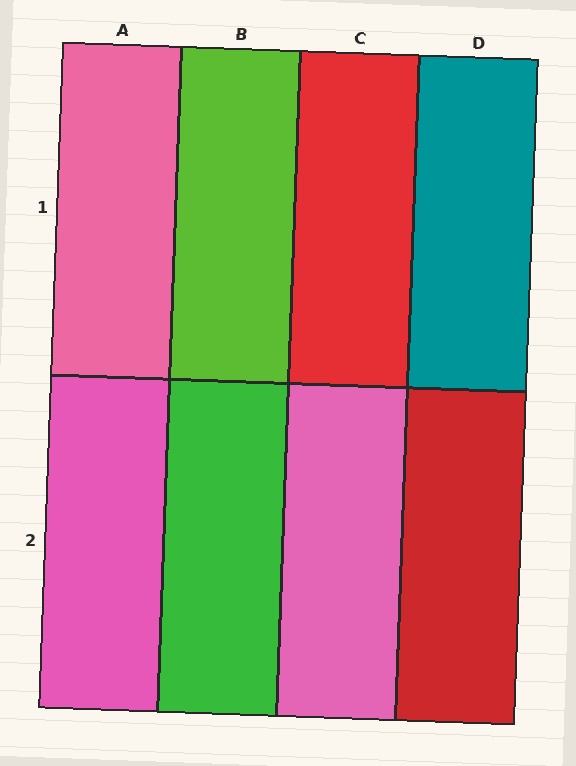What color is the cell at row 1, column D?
Teal.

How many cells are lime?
1 cell is lime.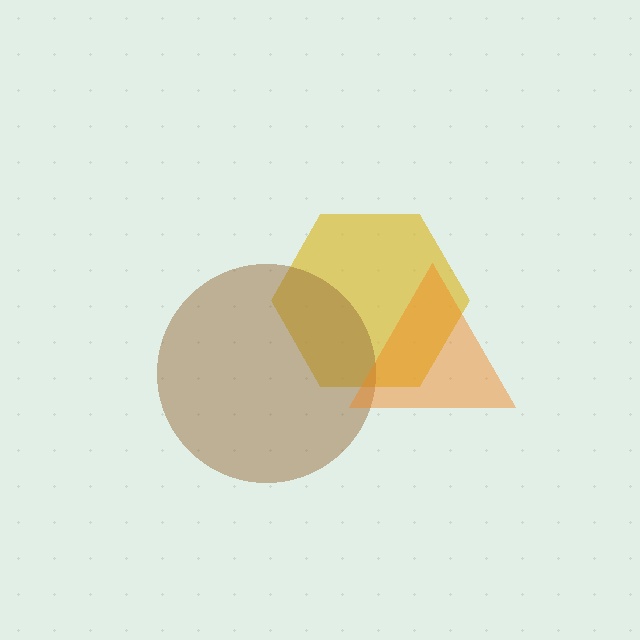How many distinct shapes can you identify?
There are 3 distinct shapes: a yellow hexagon, a brown circle, an orange triangle.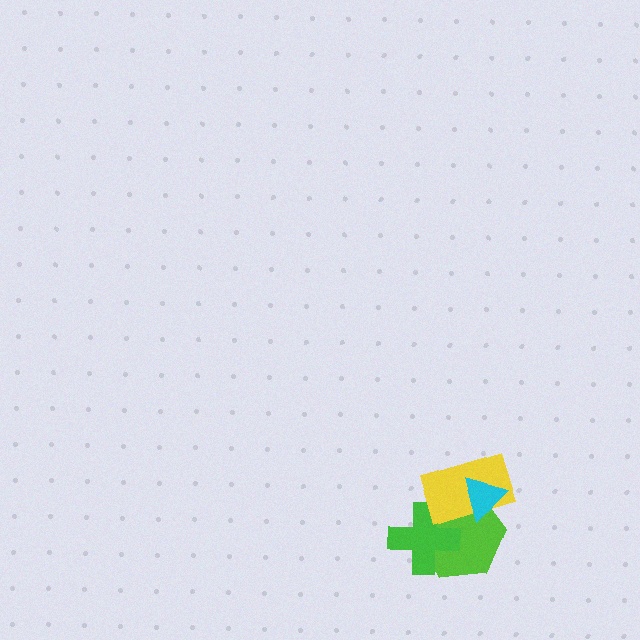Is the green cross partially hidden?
Yes, it is partially covered by another shape.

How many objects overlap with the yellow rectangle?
3 objects overlap with the yellow rectangle.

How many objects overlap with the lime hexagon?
3 objects overlap with the lime hexagon.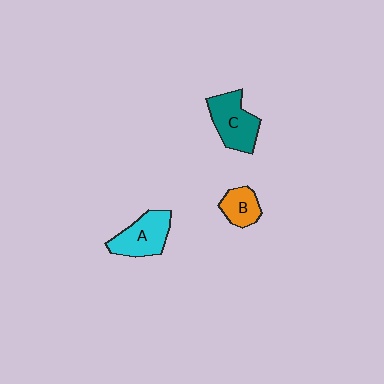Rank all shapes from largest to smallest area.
From largest to smallest: C (teal), A (cyan), B (orange).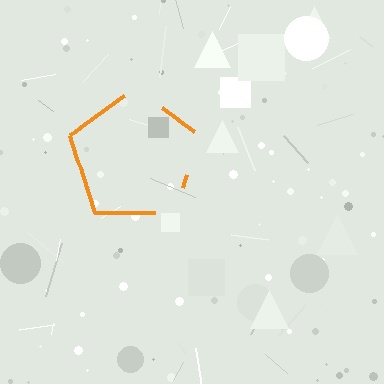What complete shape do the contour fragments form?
The contour fragments form a pentagon.